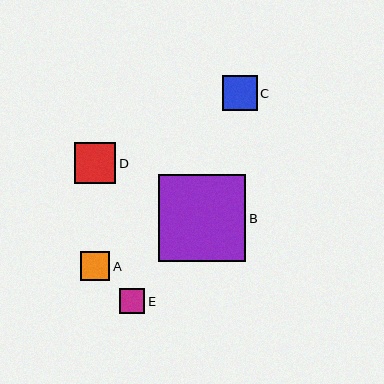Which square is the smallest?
Square E is the smallest with a size of approximately 26 pixels.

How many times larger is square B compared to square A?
Square B is approximately 3.0 times the size of square A.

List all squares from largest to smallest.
From largest to smallest: B, D, C, A, E.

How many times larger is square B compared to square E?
Square B is approximately 3.4 times the size of square E.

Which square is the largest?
Square B is the largest with a size of approximately 87 pixels.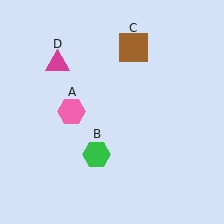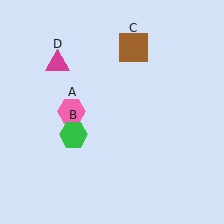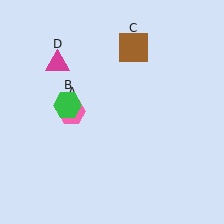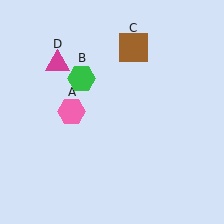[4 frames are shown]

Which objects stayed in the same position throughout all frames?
Pink hexagon (object A) and brown square (object C) and magenta triangle (object D) remained stationary.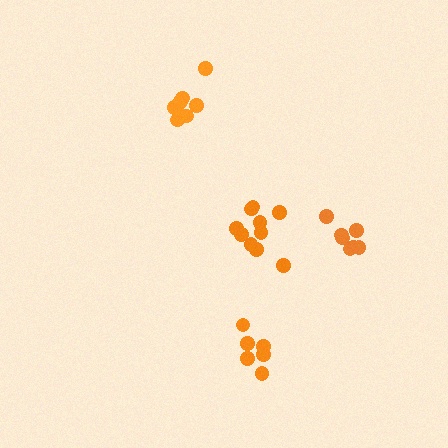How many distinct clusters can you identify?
There are 4 distinct clusters.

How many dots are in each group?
Group 1: 7 dots, Group 2: 10 dots, Group 3: 8 dots, Group 4: 6 dots (31 total).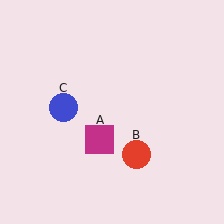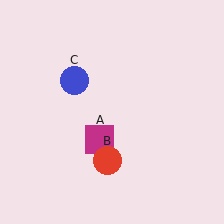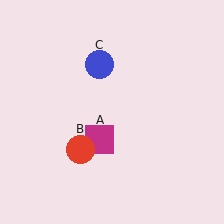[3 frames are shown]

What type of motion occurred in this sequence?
The red circle (object B), blue circle (object C) rotated clockwise around the center of the scene.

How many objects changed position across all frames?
2 objects changed position: red circle (object B), blue circle (object C).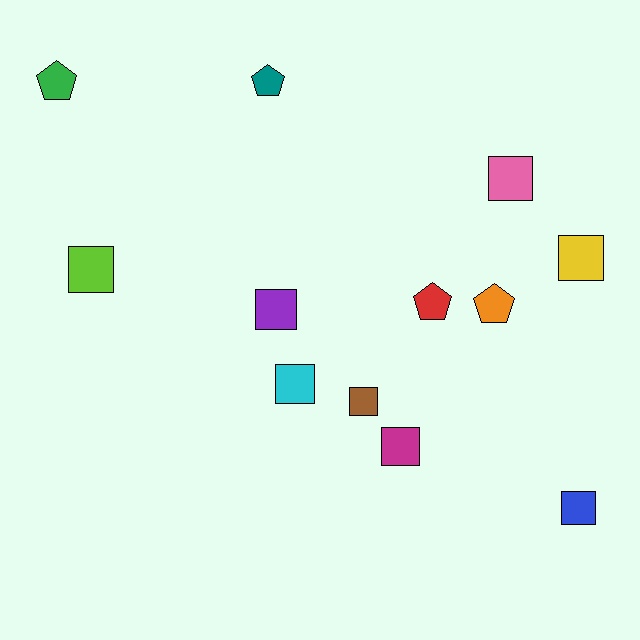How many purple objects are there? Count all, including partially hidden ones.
There is 1 purple object.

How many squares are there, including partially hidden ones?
There are 8 squares.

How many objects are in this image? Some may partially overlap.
There are 12 objects.